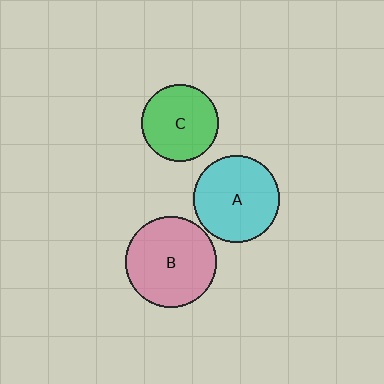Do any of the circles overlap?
No, none of the circles overlap.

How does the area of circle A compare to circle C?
Approximately 1.3 times.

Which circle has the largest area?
Circle B (pink).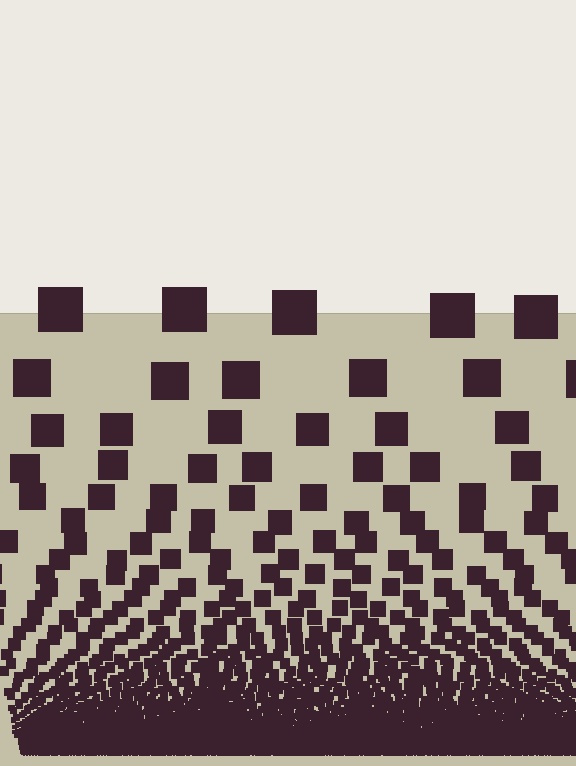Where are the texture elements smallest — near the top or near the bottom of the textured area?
Near the bottom.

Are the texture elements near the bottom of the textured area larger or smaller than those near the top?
Smaller. The gradient is inverted — elements near the bottom are smaller and denser.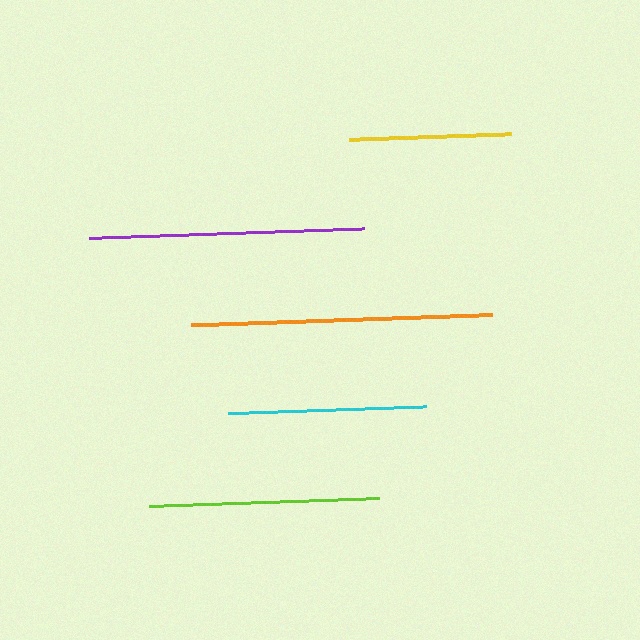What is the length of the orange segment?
The orange segment is approximately 300 pixels long.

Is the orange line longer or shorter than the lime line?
The orange line is longer than the lime line.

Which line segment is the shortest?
The yellow line is the shortest at approximately 162 pixels.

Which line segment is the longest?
The orange line is the longest at approximately 300 pixels.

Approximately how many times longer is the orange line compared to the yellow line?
The orange line is approximately 1.9 times the length of the yellow line.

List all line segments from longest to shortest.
From longest to shortest: orange, purple, lime, cyan, yellow.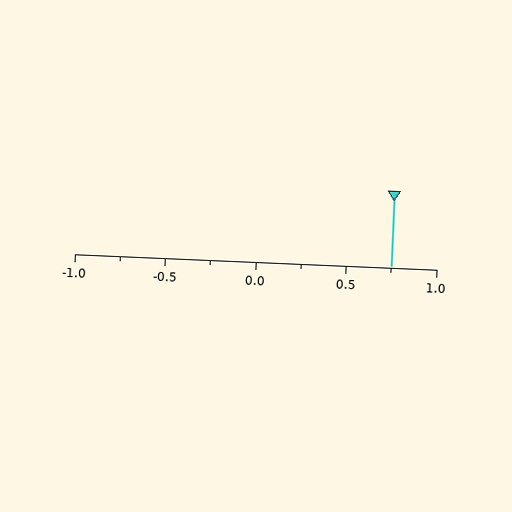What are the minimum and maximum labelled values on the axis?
The axis runs from -1.0 to 1.0.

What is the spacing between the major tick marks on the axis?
The major ticks are spaced 0.5 apart.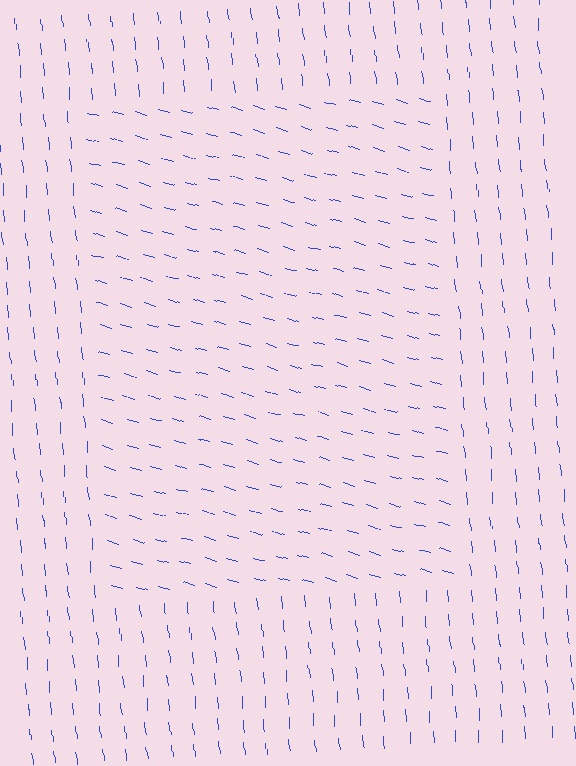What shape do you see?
I see a rectangle.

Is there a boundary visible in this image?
Yes, there is a texture boundary formed by a change in line orientation.